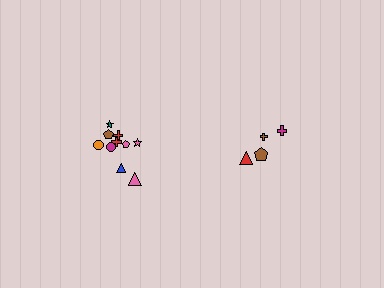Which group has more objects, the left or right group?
The left group.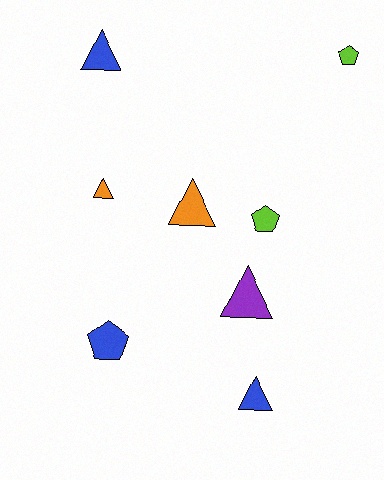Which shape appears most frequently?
Triangle, with 5 objects.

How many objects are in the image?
There are 8 objects.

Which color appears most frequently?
Blue, with 3 objects.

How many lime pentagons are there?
There are 2 lime pentagons.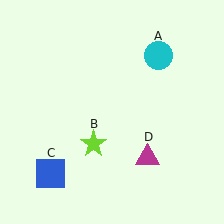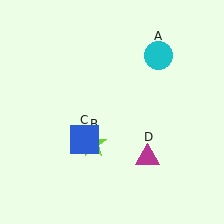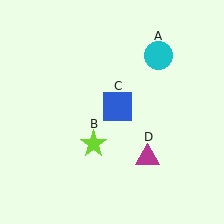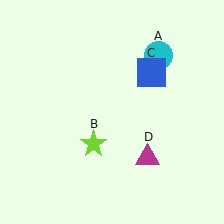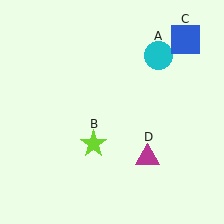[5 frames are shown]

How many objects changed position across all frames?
1 object changed position: blue square (object C).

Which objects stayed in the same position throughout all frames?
Cyan circle (object A) and lime star (object B) and magenta triangle (object D) remained stationary.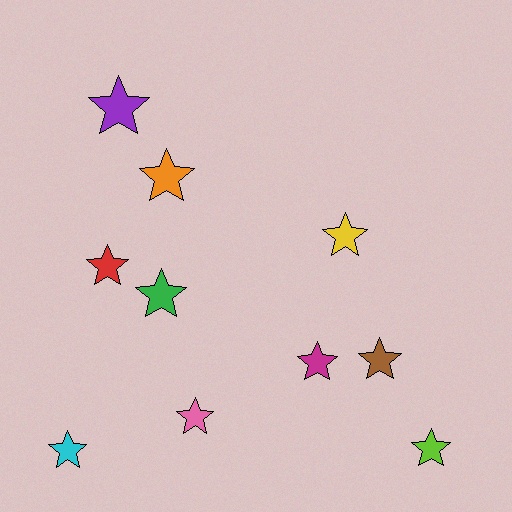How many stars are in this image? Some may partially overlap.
There are 10 stars.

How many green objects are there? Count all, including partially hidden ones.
There is 1 green object.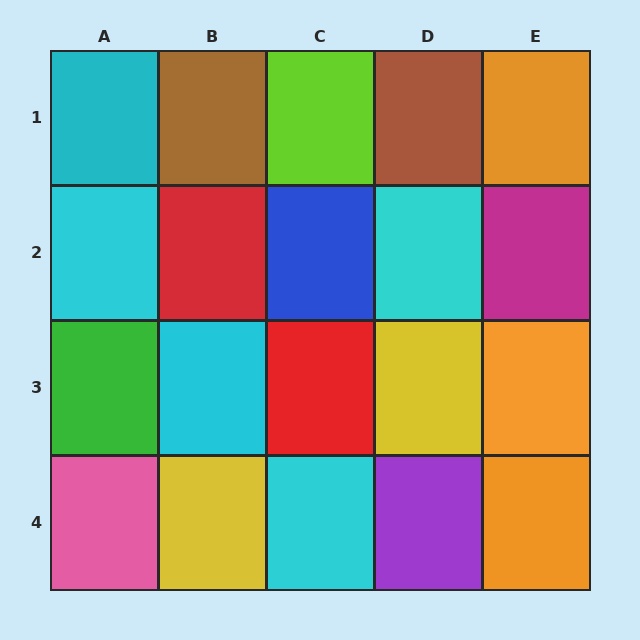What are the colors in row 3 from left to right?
Green, cyan, red, yellow, orange.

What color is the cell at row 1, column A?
Cyan.